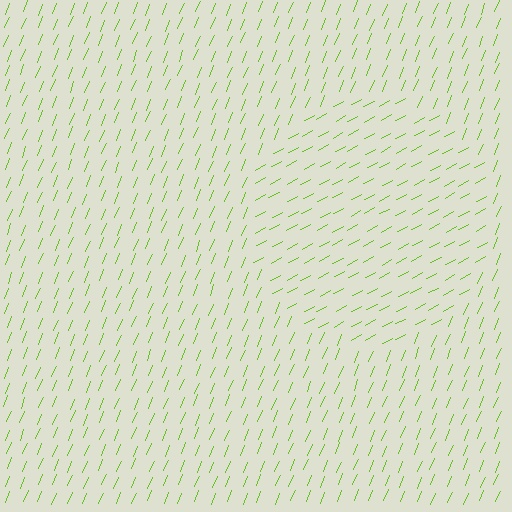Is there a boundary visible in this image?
Yes, there is a texture boundary formed by a change in line orientation.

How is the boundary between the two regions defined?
The boundary is defined purely by a change in line orientation (approximately 39 degrees difference). All lines are the same color and thickness.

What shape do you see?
I see a circle.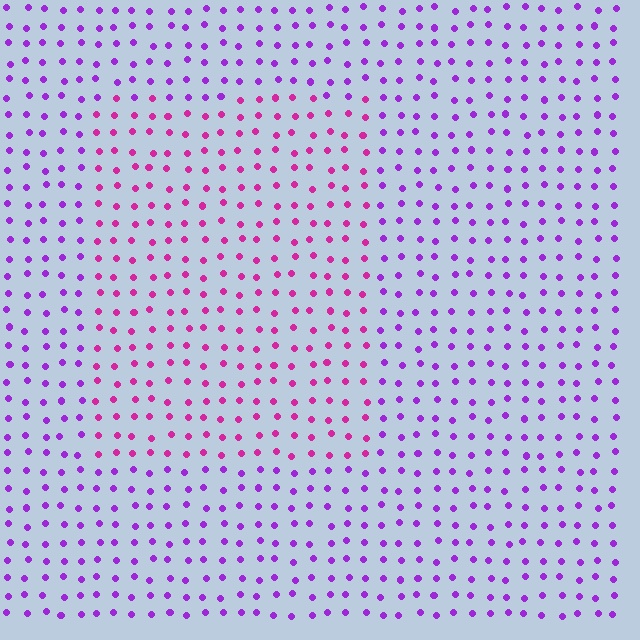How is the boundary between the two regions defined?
The boundary is defined purely by a slight shift in hue (about 37 degrees). Spacing, size, and orientation are identical on both sides.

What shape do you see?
I see a rectangle.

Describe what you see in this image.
The image is filled with small purple elements in a uniform arrangement. A rectangle-shaped region is visible where the elements are tinted to a slightly different hue, forming a subtle color boundary.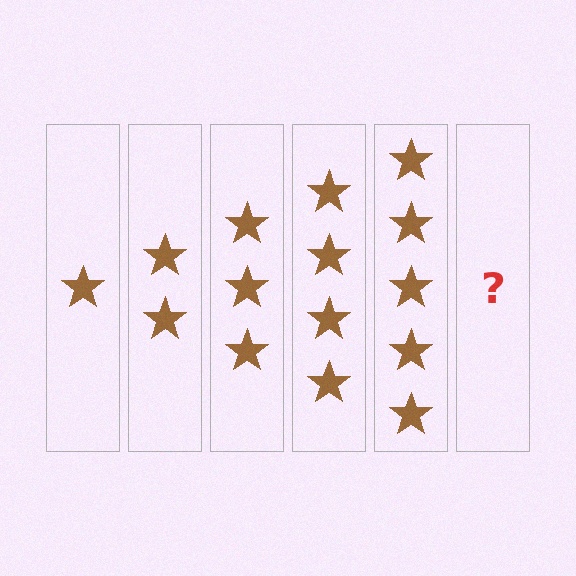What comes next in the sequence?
The next element should be 6 stars.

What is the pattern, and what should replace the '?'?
The pattern is that each step adds one more star. The '?' should be 6 stars.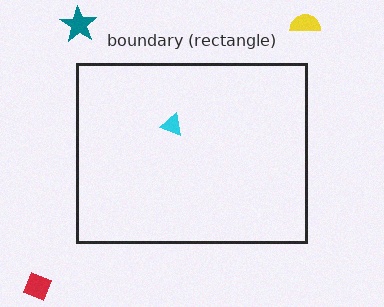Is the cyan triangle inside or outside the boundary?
Inside.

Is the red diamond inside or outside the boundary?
Outside.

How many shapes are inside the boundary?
1 inside, 3 outside.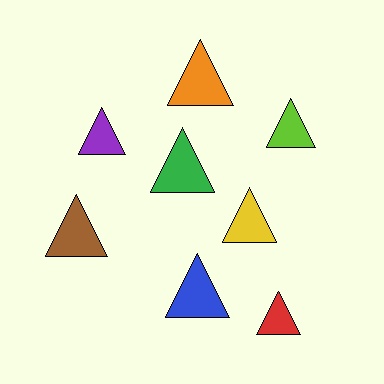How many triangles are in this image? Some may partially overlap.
There are 8 triangles.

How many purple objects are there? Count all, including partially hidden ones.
There is 1 purple object.